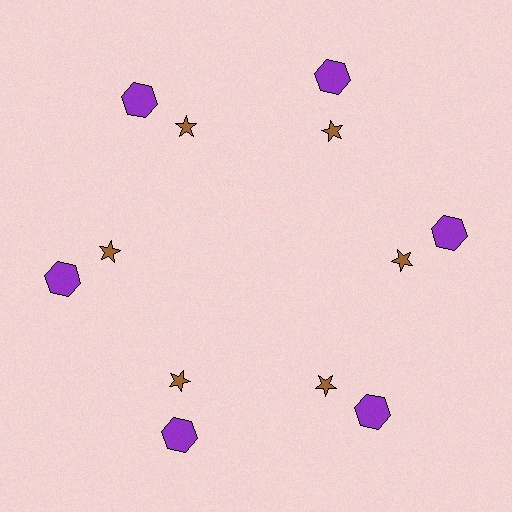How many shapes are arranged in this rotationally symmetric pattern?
There are 12 shapes, arranged in 6 groups of 2.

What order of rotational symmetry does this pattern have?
This pattern has 6-fold rotational symmetry.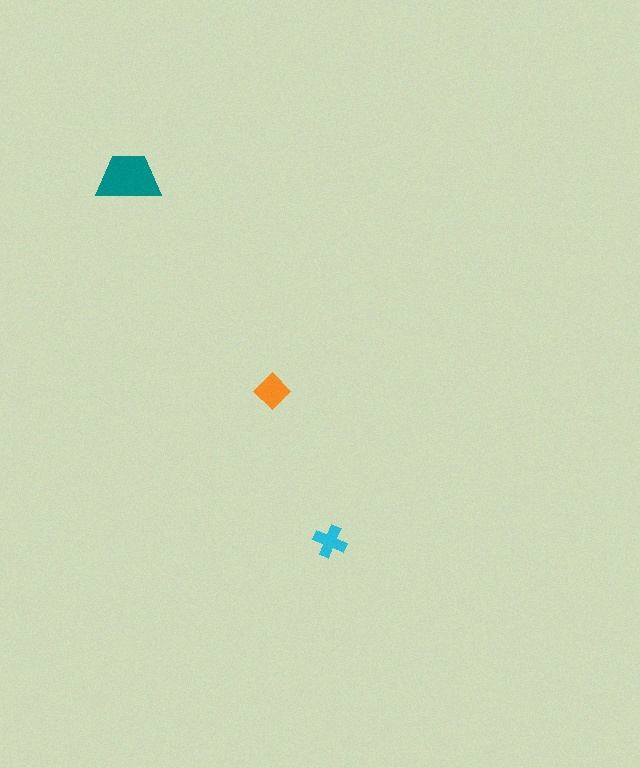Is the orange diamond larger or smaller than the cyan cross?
Larger.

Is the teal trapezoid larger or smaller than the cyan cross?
Larger.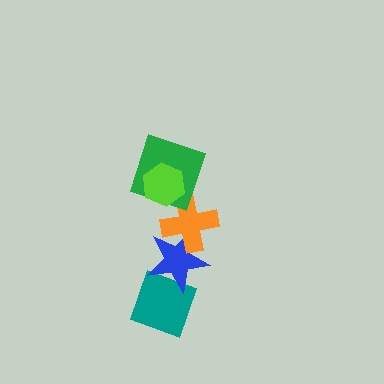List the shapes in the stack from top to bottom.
From top to bottom: the lime hexagon, the green square, the orange cross, the blue star, the teal diamond.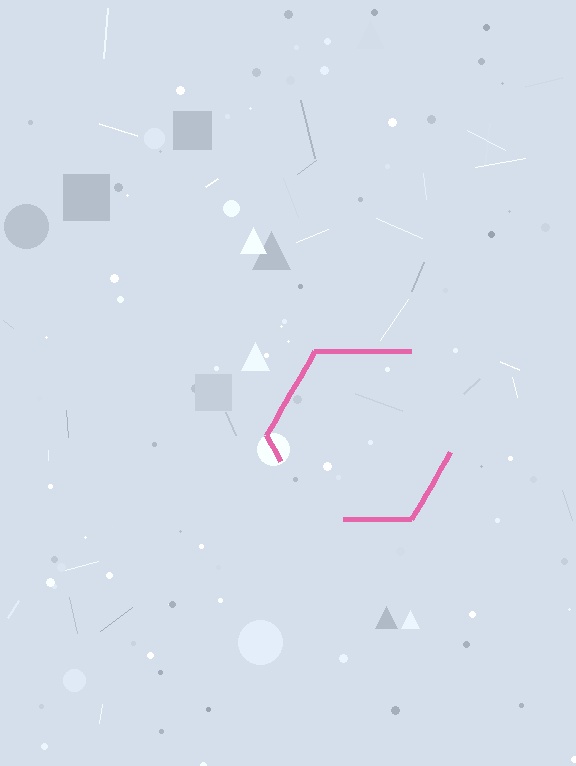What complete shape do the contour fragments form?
The contour fragments form a hexagon.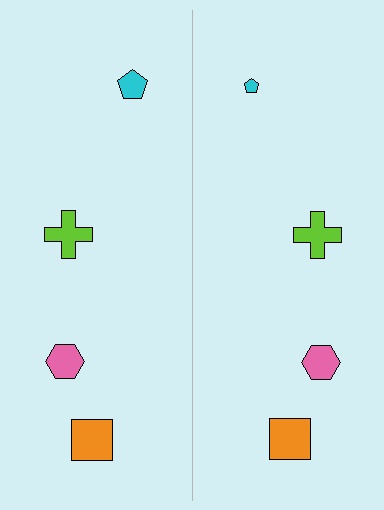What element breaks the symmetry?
The cyan pentagon on the right side has a different size than its mirror counterpart.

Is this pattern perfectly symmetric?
No, the pattern is not perfectly symmetric. The cyan pentagon on the right side has a different size than its mirror counterpart.